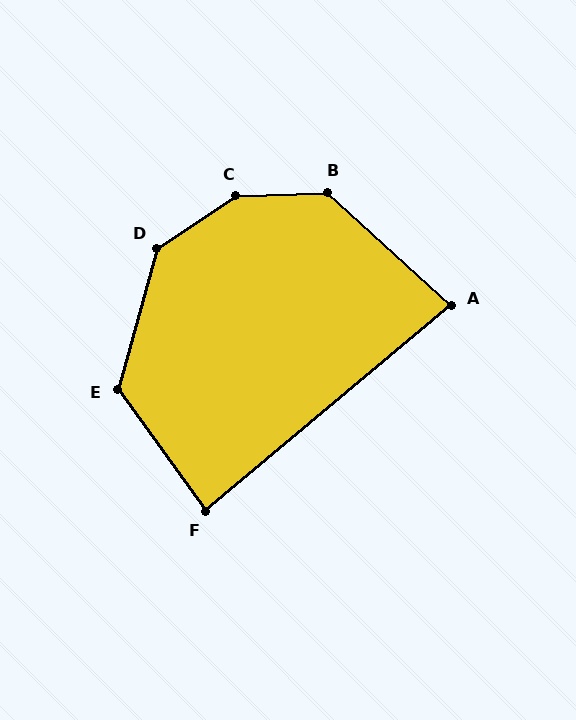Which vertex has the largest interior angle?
C, at approximately 148 degrees.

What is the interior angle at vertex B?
Approximately 135 degrees (obtuse).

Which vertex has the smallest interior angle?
A, at approximately 82 degrees.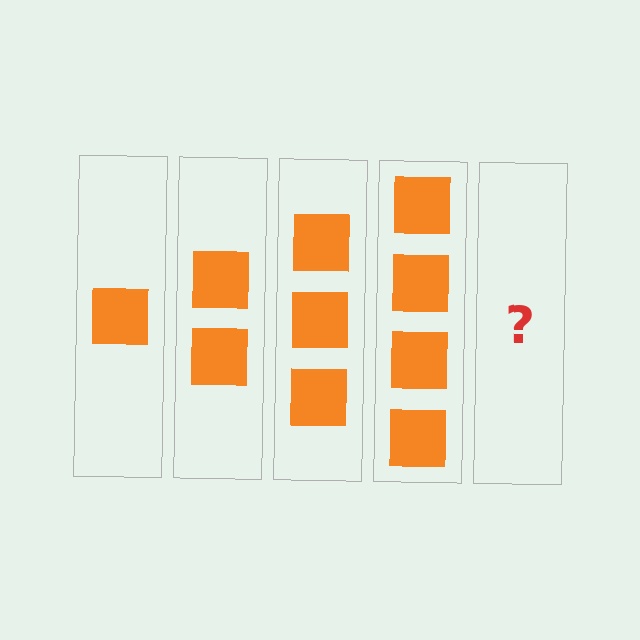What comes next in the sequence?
The next element should be 5 squares.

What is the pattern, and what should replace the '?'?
The pattern is that each step adds one more square. The '?' should be 5 squares.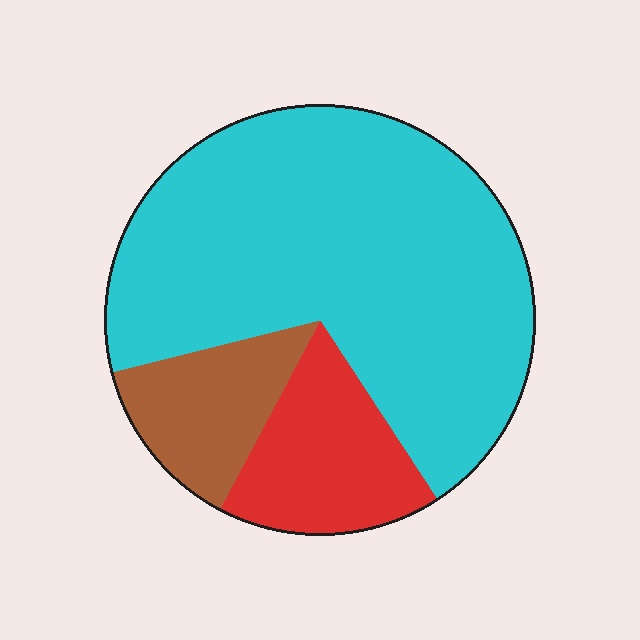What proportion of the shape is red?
Red takes up about one sixth (1/6) of the shape.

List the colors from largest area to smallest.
From largest to smallest: cyan, red, brown.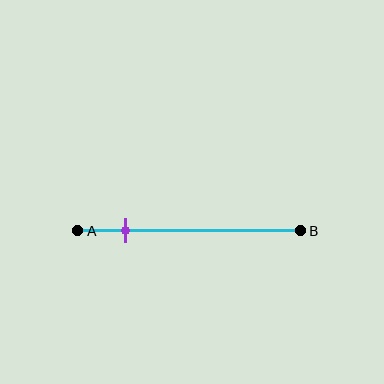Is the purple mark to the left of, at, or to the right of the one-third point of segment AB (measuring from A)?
The purple mark is to the left of the one-third point of segment AB.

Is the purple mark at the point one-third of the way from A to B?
No, the mark is at about 20% from A, not at the 33% one-third point.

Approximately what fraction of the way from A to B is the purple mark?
The purple mark is approximately 20% of the way from A to B.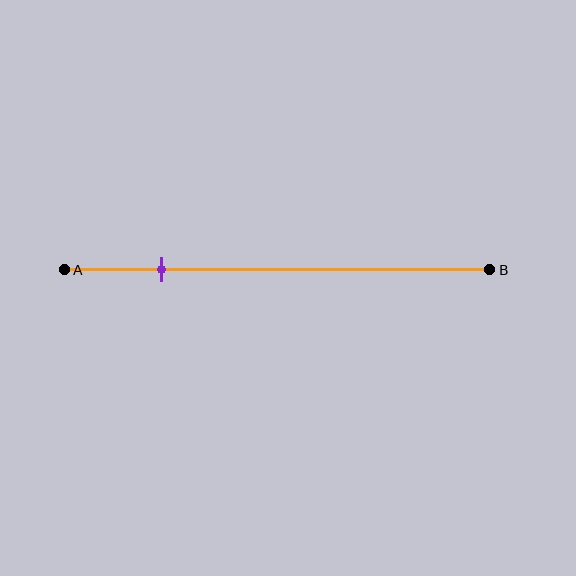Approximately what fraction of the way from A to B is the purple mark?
The purple mark is approximately 25% of the way from A to B.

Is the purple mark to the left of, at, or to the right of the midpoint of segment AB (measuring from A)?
The purple mark is to the left of the midpoint of segment AB.